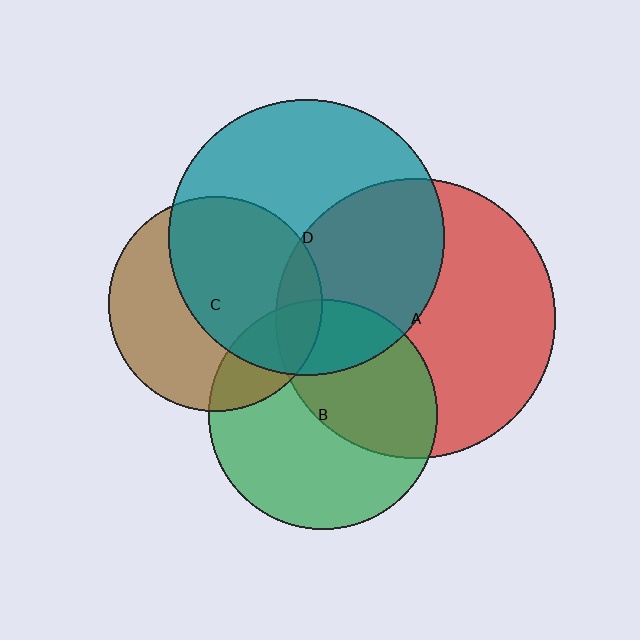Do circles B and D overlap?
Yes.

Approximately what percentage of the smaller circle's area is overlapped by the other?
Approximately 20%.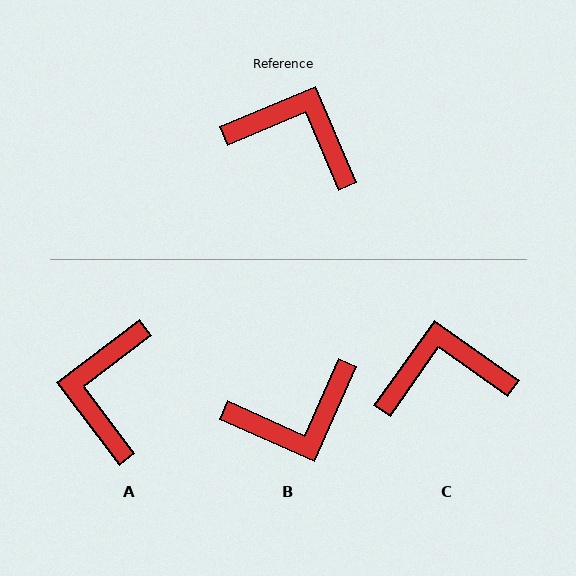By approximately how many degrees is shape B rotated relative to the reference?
Approximately 137 degrees clockwise.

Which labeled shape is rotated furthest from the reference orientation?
B, about 137 degrees away.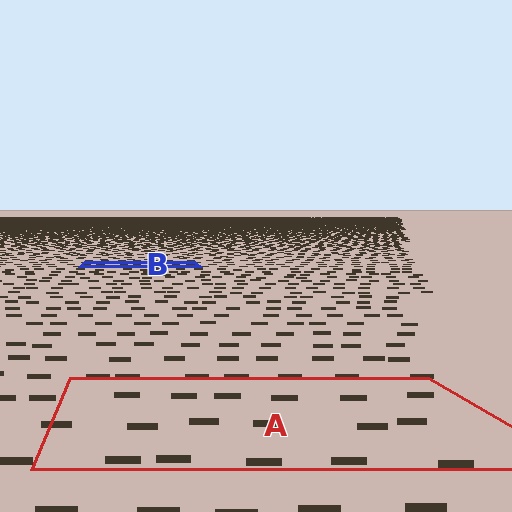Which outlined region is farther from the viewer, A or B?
Region B is farther from the viewer — the texture elements inside it appear smaller and more densely packed.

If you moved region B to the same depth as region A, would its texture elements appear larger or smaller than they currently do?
They would appear larger. At a closer depth, the same texture elements are projected at a bigger on-screen size.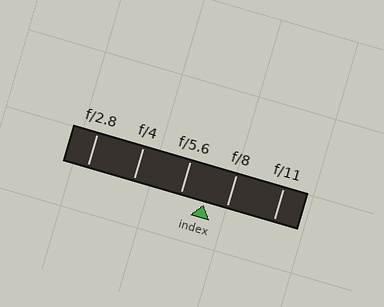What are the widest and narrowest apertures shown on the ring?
The widest aperture shown is f/2.8 and the narrowest is f/11.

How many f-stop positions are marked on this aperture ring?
There are 5 f-stop positions marked.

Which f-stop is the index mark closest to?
The index mark is closest to f/8.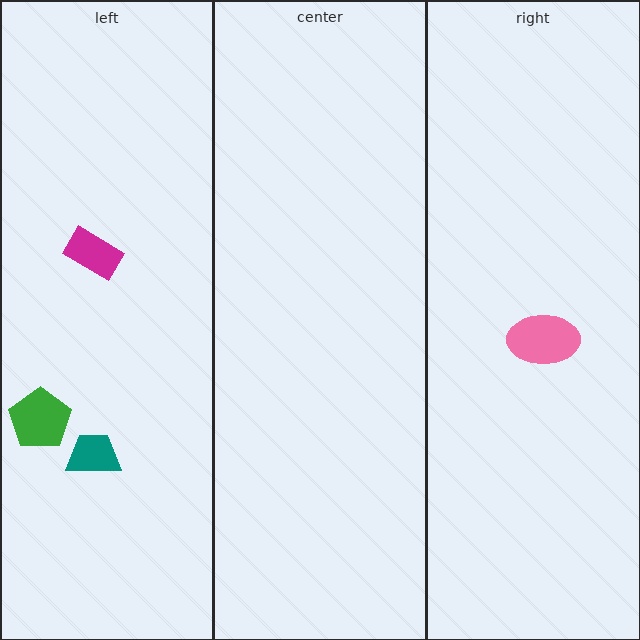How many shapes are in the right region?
1.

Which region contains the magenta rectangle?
The left region.